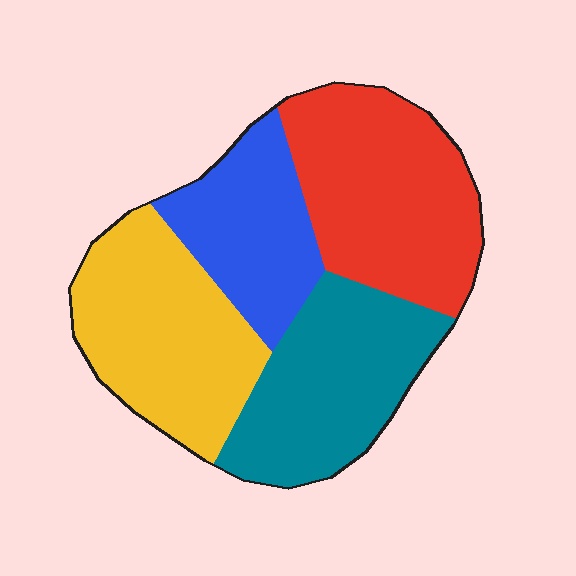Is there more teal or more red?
Red.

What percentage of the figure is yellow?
Yellow covers roughly 25% of the figure.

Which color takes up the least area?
Blue, at roughly 20%.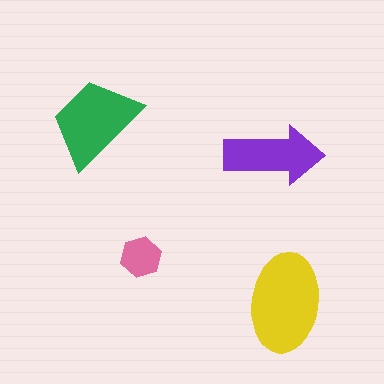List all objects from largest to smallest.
The yellow ellipse, the green trapezoid, the purple arrow, the pink hexagon.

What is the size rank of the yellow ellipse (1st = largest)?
1st.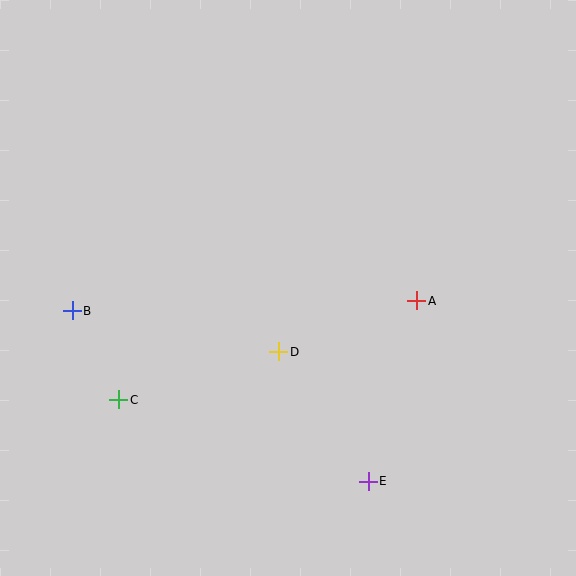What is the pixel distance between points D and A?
The distance between D and A is 147 pixels.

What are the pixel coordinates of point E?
Point E is at (368, 481).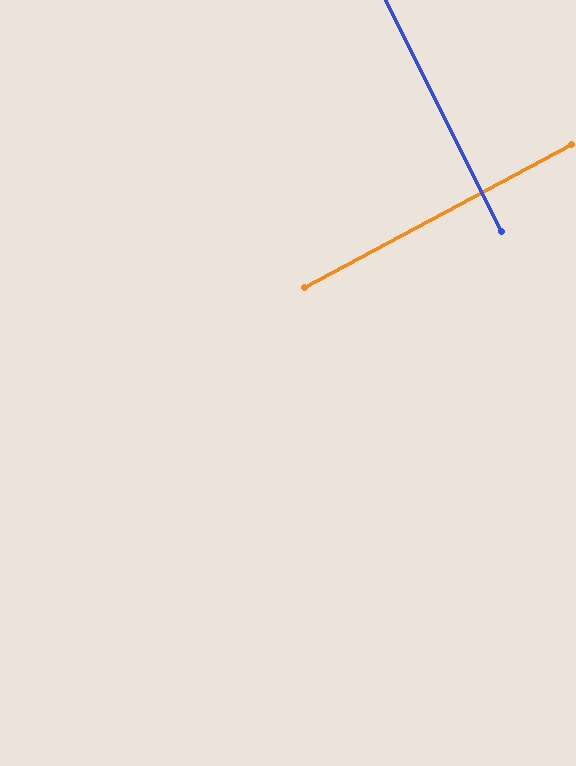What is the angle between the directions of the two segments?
Approximately 88 degrees.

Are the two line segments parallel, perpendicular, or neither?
Perpendicular — they meet at approximately 88°.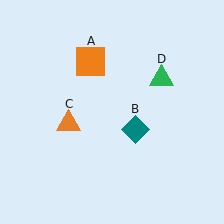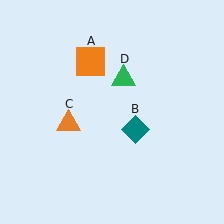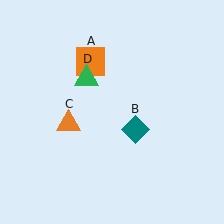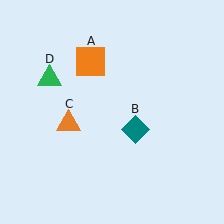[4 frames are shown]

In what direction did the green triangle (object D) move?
The green triangle (object D) moved left.